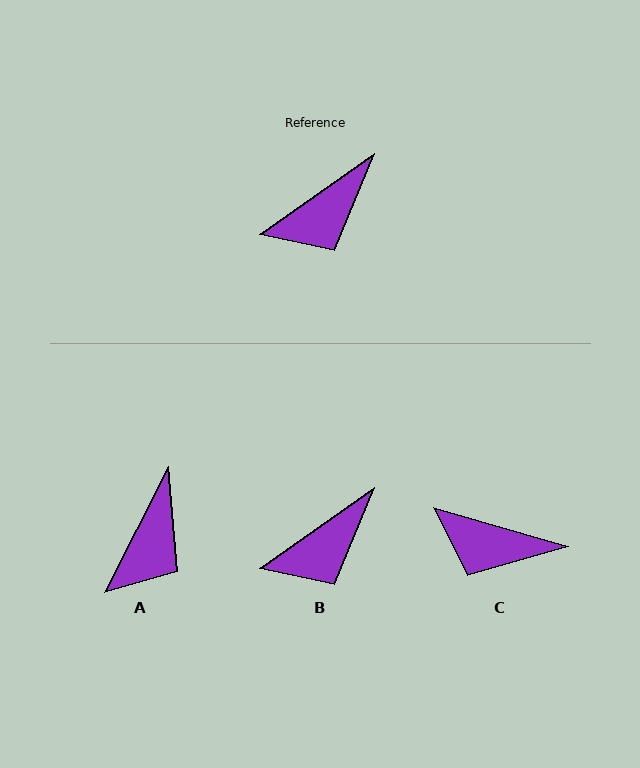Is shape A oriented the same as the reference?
No, it is off by about 27 degrees.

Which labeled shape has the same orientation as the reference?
B.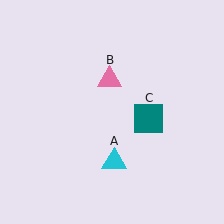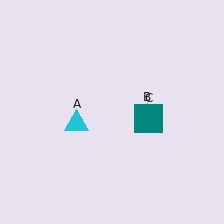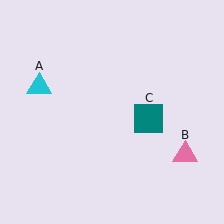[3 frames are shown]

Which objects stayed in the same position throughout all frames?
Teal square (object C) remained stationary.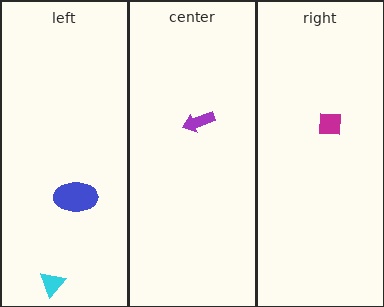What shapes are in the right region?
The magenta square.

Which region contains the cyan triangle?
The left region.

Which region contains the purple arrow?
The center region.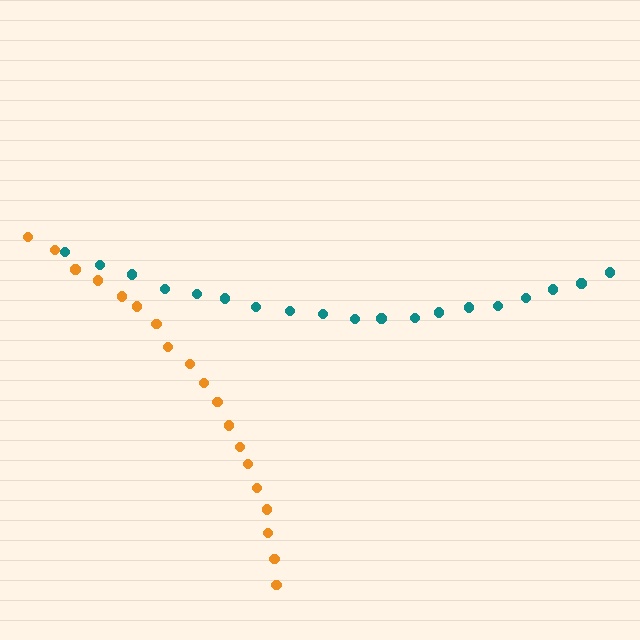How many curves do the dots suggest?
There are 2 distinct paths.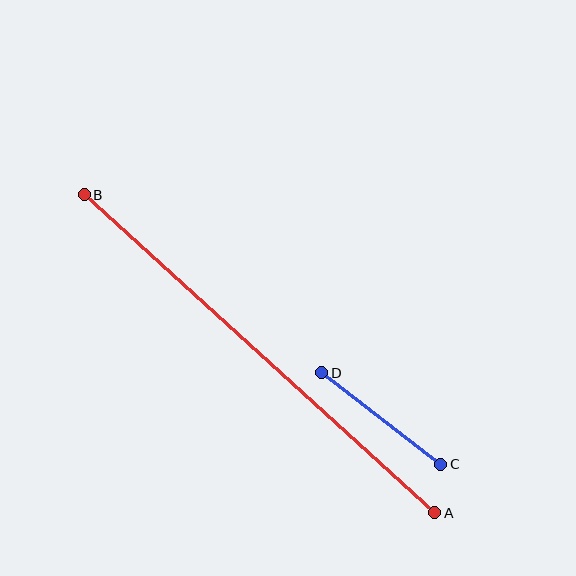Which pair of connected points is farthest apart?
Points A and B are farthest apart.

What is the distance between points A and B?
The distance is approximately 473 pixels.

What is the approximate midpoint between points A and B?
The midpoint is at approximately (260, 354) pixels.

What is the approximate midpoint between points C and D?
The midpoint is at approximately (381, 418) pixels.